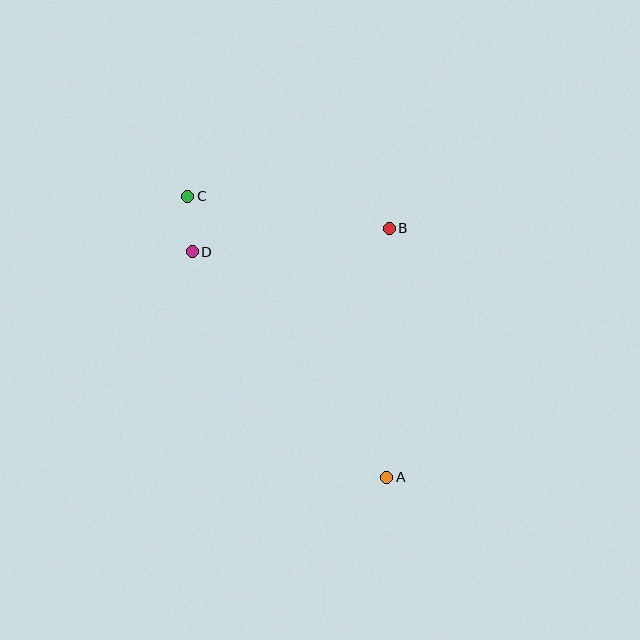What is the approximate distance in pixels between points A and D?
The distance between A and D is approximately 298 pixels.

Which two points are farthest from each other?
Points A and C are farthest from each other.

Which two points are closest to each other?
Points C and D are closest to each other.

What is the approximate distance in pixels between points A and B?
The distance between A and B is approximately 249 pixels.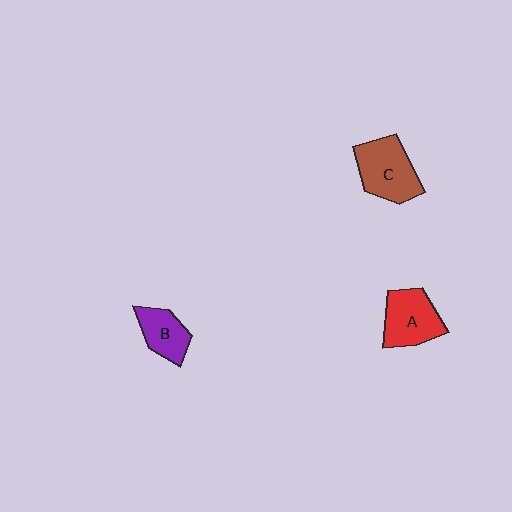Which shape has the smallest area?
Shape B (purple).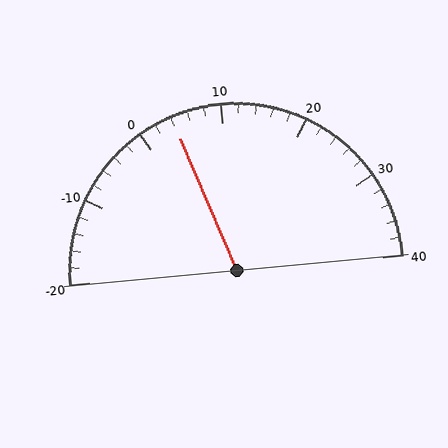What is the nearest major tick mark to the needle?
The nearest major tick mark is 0.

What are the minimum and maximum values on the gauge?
The gauge ranges from -20 to 40.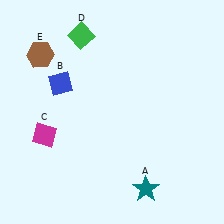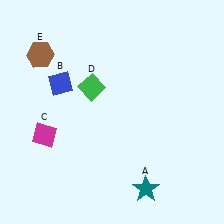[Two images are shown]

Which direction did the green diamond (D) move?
The green diamond (D) moved down.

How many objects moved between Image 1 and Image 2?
1 object moved between the two images.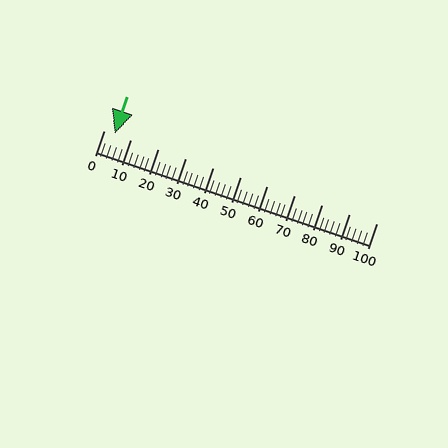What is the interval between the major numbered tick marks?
The major tick marks are spaced 10 units apart.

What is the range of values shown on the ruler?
The ruler shows values from 0 to 100.